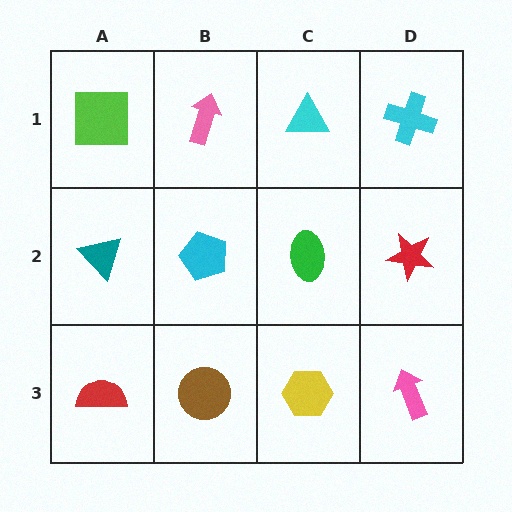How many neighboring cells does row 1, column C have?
3.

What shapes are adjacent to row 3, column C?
A green ellipse (row 2, column C), a brown circle (row 3, column B), a pink arrow (row 3, column D).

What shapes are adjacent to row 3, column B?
A cyan pentagon (row 2, column B), a red semicircle (row 3, column A), a yellow hexagon (row 3, column C).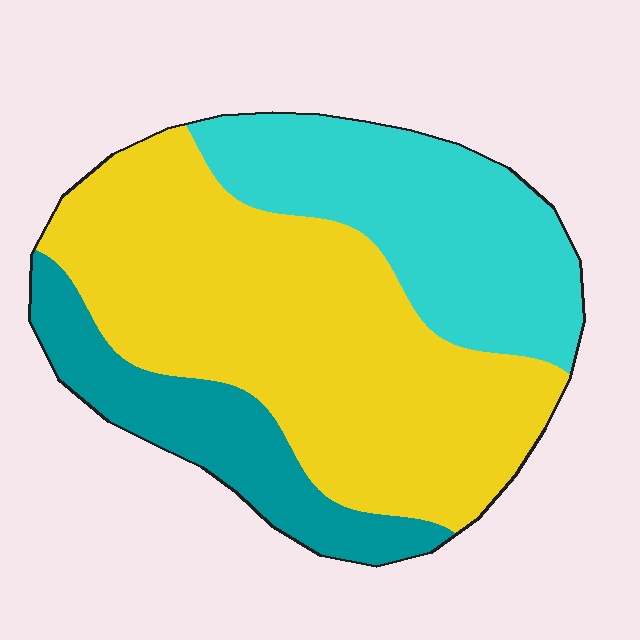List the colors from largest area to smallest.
From largest to smallest: yellow, cyan, teal.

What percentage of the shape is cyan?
Cyan covers 28% of the shape.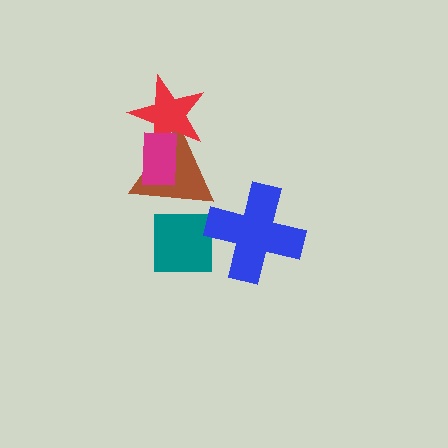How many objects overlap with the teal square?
2 objects overlap with the teal square.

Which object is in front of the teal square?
The blue cross is in front of the teal square.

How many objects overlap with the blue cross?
1 object overlaps with the blue cross.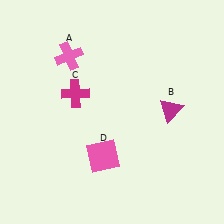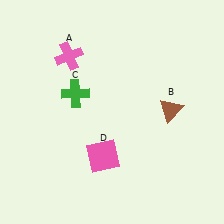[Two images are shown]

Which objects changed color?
B changed from magenta to brown. C changed from magenta to green.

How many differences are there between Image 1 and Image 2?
There are 2 differences between the two images.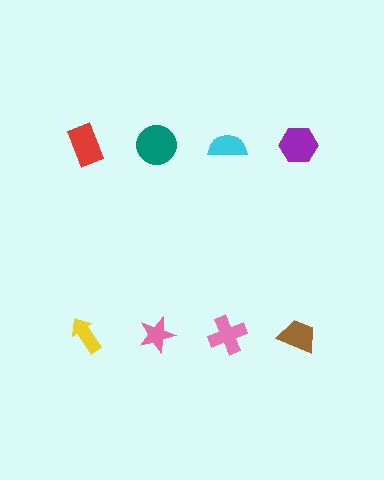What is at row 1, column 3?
A cyan semicircle.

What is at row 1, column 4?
A purple hexagon.